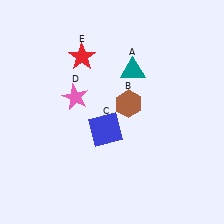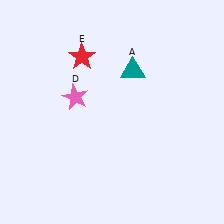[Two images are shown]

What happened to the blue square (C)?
The blue square (C) was removed in Image 2. It was in the bottom-left area of Image 1.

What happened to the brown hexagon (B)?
The brown hexagon (B) was removed in Image 2. It was in the top-right area of Image 1.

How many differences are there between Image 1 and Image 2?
There are 2 differences between the two images.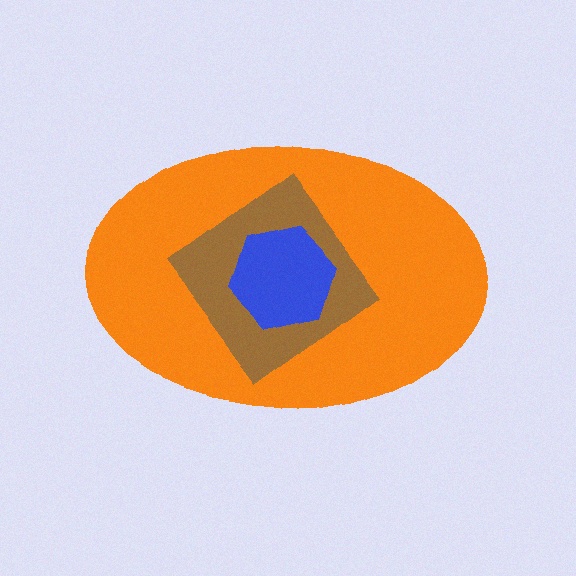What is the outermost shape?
The orange ellipse.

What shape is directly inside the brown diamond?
The blue hexagon.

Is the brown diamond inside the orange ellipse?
Yes.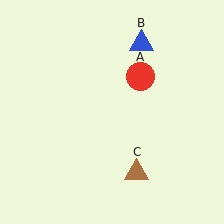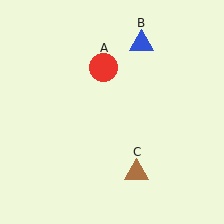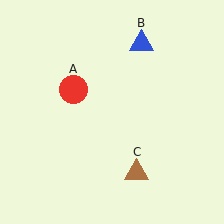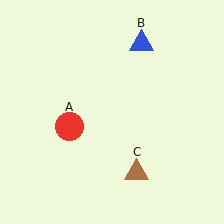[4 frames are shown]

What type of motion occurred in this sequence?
The red circle (object A) rotated counterclockwise around the center of the scene.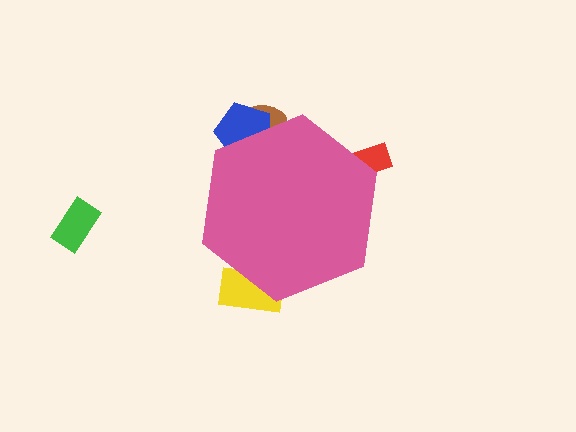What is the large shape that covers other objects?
A pink hexagon.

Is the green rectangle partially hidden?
No, the green rectangle is fully visible.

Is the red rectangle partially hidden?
Yes, the red rectangle is partially hidden behind the pink hexagon.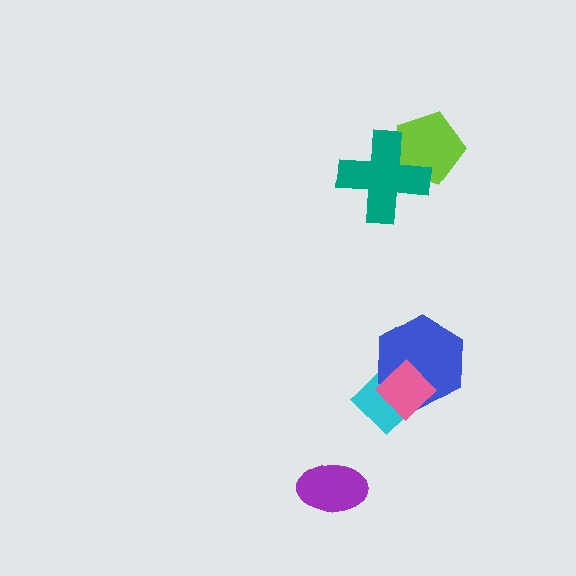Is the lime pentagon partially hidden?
Yes, it is partially covered by another shape.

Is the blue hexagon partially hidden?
Yes, it is partially covered by another shape.